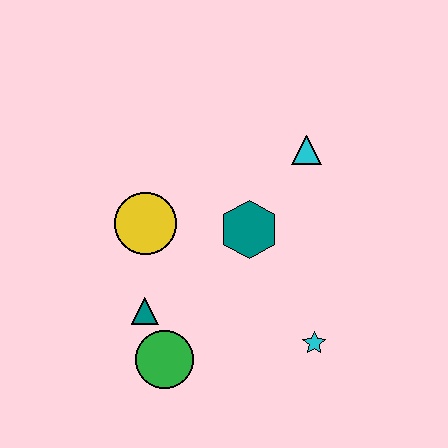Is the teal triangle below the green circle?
No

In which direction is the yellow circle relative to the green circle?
The yellow circle is above the green circle.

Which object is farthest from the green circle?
The cyan triangle is farthest from the green circle.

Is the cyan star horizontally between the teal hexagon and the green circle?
No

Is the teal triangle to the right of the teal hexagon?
No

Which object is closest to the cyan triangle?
The teal hexagon is closest to the cyan triangle.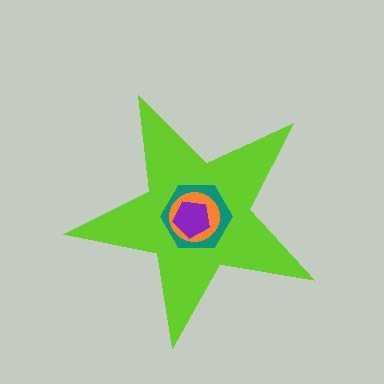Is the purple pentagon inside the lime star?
Yes.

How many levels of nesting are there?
4.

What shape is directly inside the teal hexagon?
The orange circle.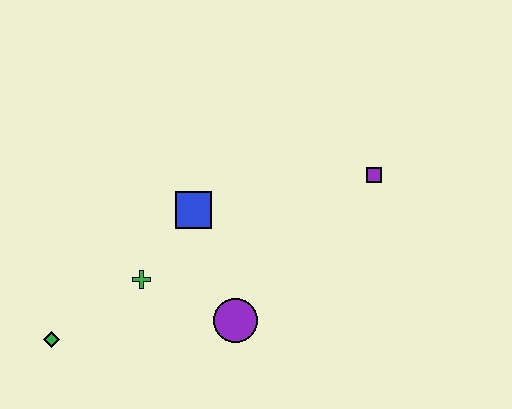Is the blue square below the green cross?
No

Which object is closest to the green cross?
The blue square is closest to the green cross.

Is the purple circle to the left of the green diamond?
No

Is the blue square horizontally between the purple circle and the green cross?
Yes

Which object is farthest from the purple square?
The green diamond is farthest from the purple square.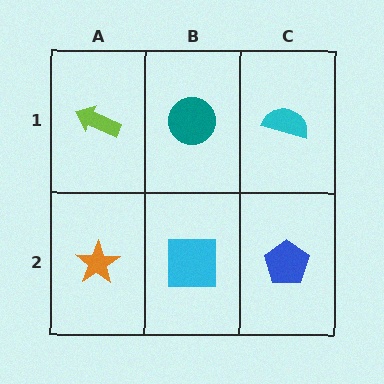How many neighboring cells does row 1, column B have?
3.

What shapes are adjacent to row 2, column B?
A teal circle (row 1, column B), an orange star (row 2, column A), a blue pentagon (row 2, column C).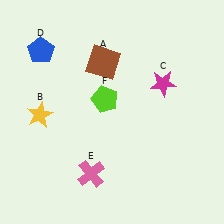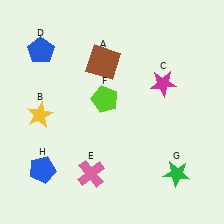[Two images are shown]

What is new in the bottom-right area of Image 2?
A green star (G) was added in the bottom-right area of Image 2.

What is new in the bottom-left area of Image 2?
A blue pentagon (H) was added in the bottom-left area of Image 2.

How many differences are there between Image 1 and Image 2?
There are 2 differences between the two images.